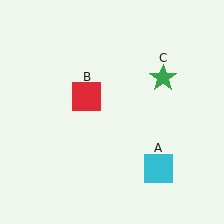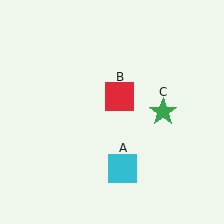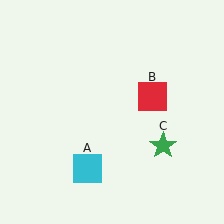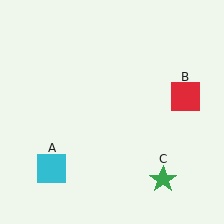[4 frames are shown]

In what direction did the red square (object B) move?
The red square (object B) moved right.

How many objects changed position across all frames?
3 objects changed position: cyan square (object A), red square (object B), green star (object C).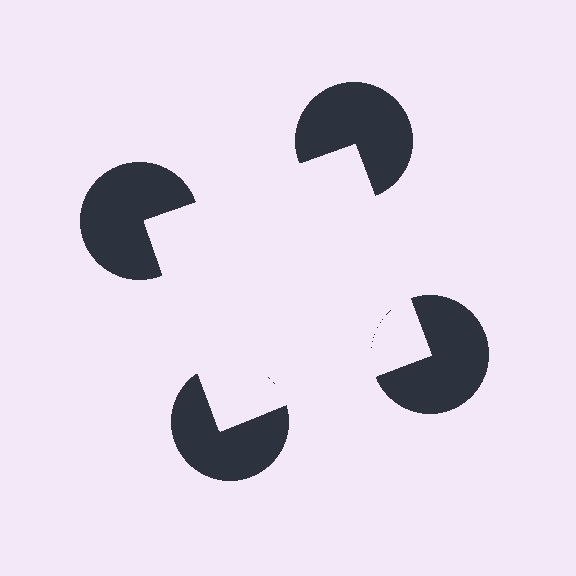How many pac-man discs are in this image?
There are 4 — one at each vertex of the illusory square.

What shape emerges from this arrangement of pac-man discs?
An illusory square — its edges are inferred from the aligned wedge cuts in the pac-man discs, not physically drawn.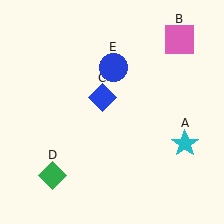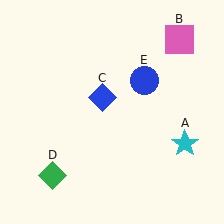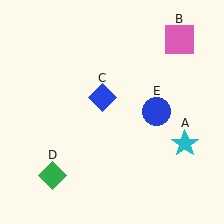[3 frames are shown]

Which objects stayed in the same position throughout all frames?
Cyan star (object A) and pink square (object B) and blue diamond (object C) and green diamond (object D) remained stationary.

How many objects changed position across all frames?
1 object changed position: blue circle (object E).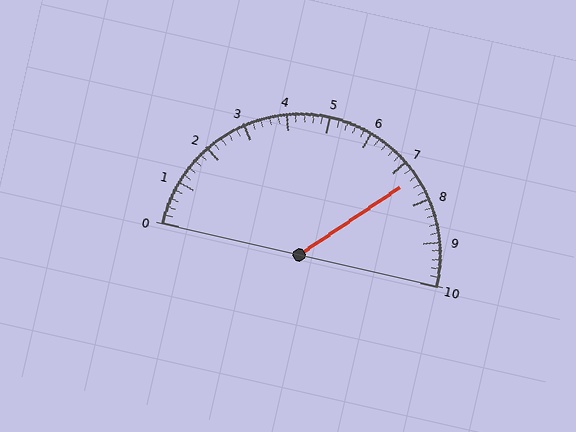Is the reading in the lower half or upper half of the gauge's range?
The reading is in the upper half of the range (0 to 10).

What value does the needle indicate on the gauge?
The needle indicates approximately 7.4.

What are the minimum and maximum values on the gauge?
The gauge ranges from 0 to 10.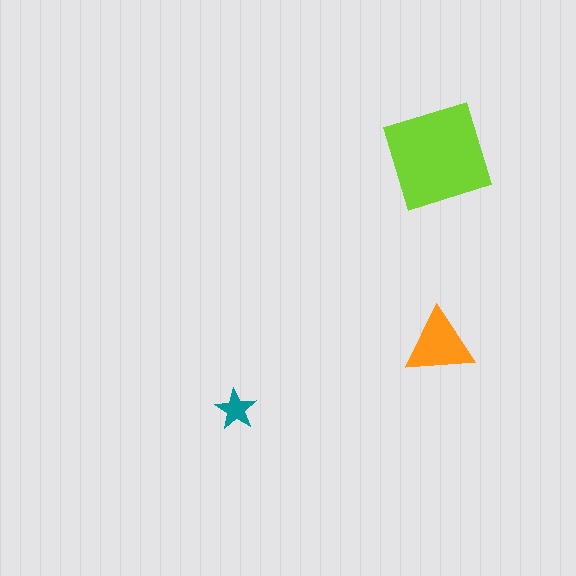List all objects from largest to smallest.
The lime diamond, the orange triangle, the teal star.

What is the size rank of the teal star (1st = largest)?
3rd.